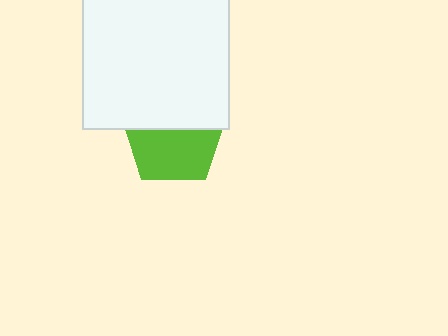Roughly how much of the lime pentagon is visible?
About half of it is visible (roughly 57%).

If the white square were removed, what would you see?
You would see the complete lime pentagon.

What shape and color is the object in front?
The object in front is a white square.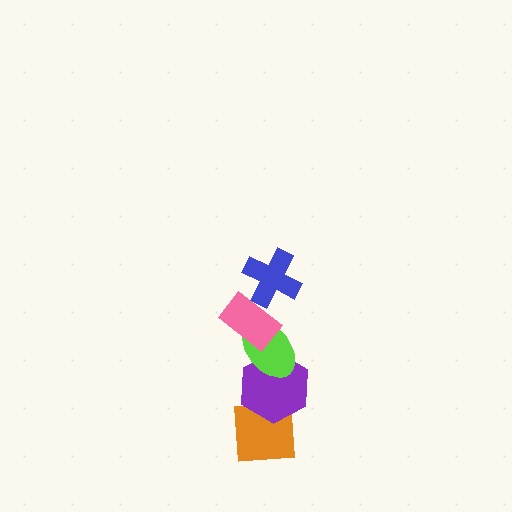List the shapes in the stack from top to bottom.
From top to bottom: the blue cross, the pink rectangle, the lime ellipse, the purple hexagon, the orange square.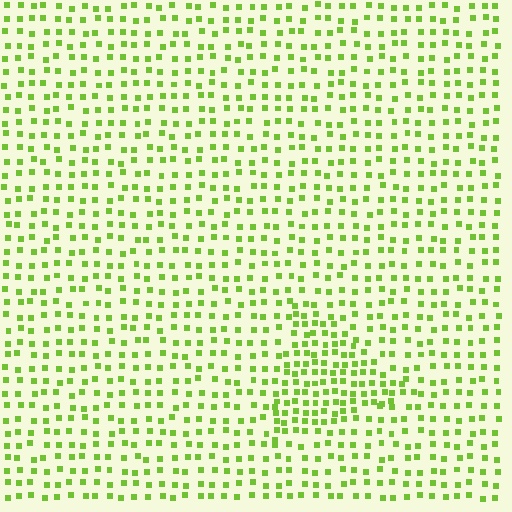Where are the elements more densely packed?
The elements are more densely packed inside the triangle boundary.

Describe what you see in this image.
The image contains small lime elements arranged at two different densities. A triangle-shaped region is visible where the elements are more densely packed than the surrounding area.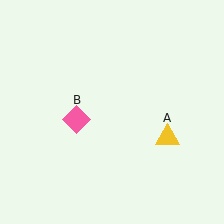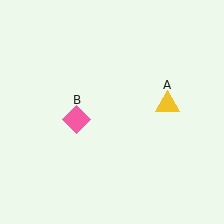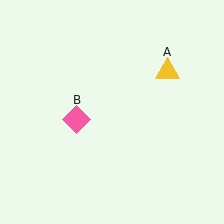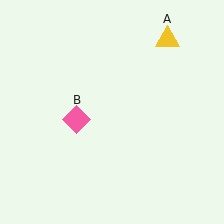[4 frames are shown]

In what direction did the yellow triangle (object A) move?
The yellow triangle (object A) moved up.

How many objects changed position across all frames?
1 object changed position: yellow triangle (object A).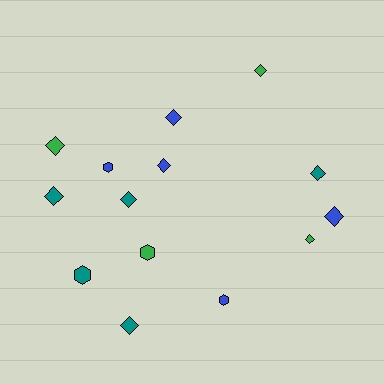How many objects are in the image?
There are 14 objects.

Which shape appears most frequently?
Diamond, with 10 objects.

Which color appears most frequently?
Blue, with 5 objects.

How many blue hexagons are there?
There are 2 blue hexagons.